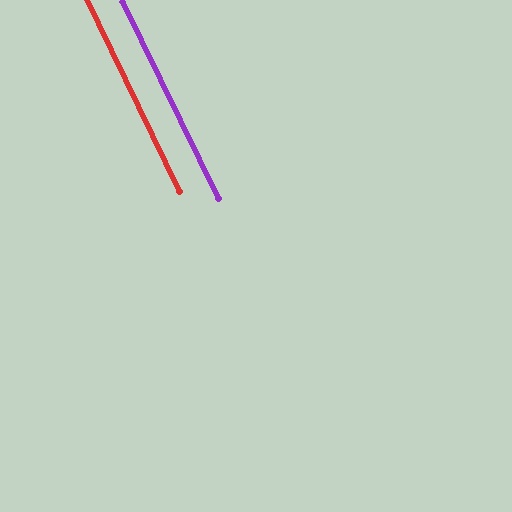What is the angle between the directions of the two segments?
Approximately 0 degrees.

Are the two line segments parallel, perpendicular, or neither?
Parallel — their directions differ by only 0.3°.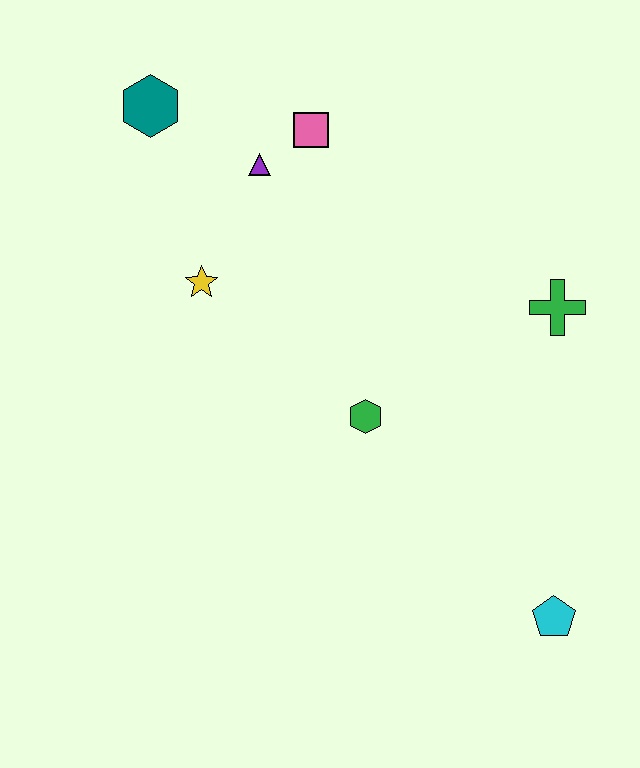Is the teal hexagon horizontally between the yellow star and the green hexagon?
No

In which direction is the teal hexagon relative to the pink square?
The teal hexagon is to the left of the pink square.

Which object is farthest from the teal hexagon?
The cyan pentagon is farthest from the teal hexagon.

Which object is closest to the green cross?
The green hexagon is closest to the green cross.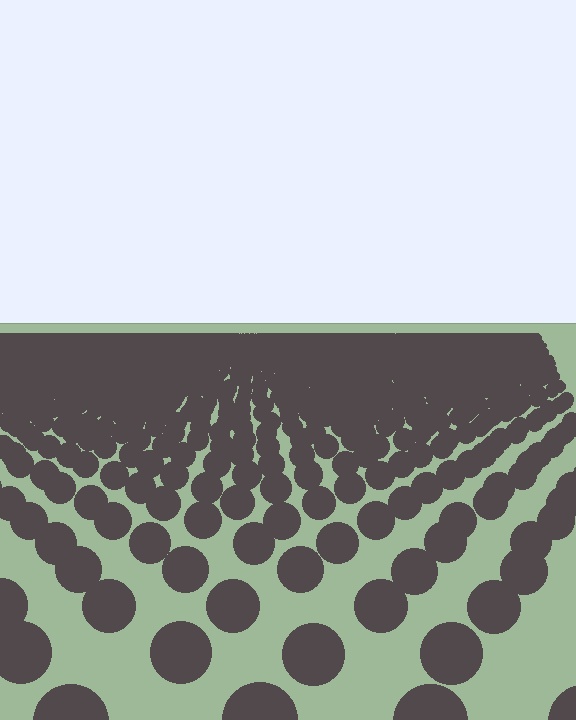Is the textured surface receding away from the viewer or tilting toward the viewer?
The surface is receding away from the viewer. Texture elements get smaller and denser toward the top.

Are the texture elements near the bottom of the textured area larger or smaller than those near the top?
Larger. Near the bottom, elements are closer to the viewer and appear at a bigger on-screen size.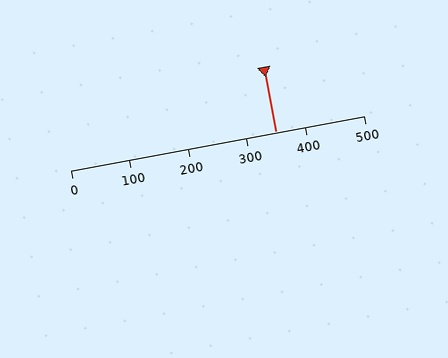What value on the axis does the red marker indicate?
The marker indicates approximately 350.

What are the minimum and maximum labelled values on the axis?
The axis runs from 0 to 500.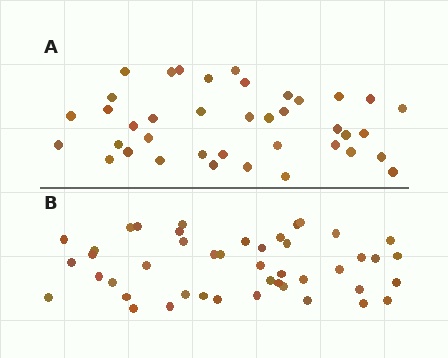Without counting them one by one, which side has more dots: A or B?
Region B (the bottom region) has more dots.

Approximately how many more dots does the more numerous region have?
Region B has about 6 more dots than region A.